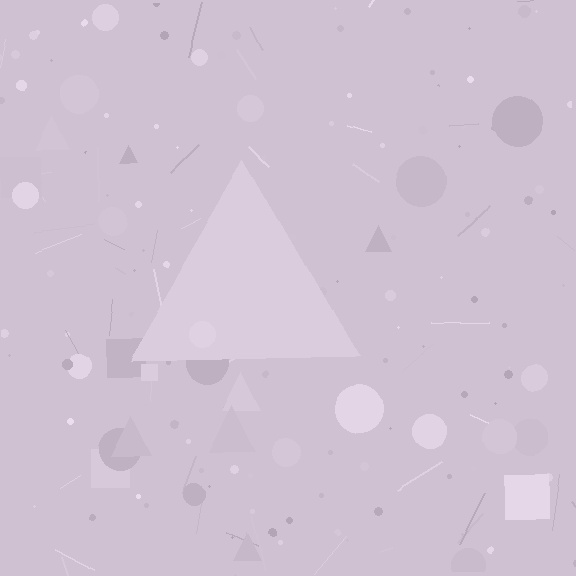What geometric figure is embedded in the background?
A triangle is embedded in the background.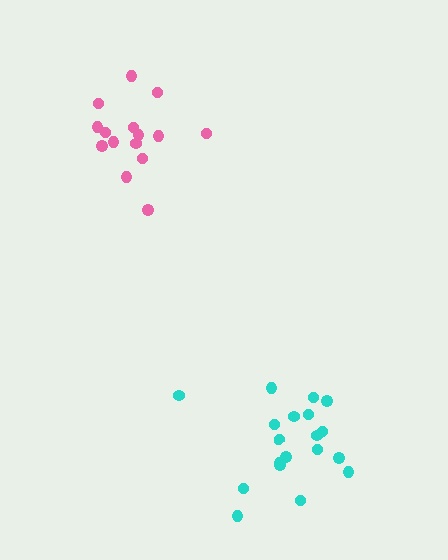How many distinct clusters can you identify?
There are 2 distinct clusters.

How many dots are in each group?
Group 1: 15 dots, Group 2: 19 dots (34 total).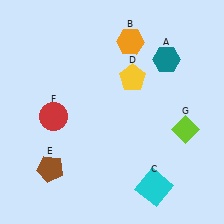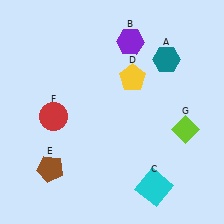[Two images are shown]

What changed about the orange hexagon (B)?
In Image 1, B is orange. In Image 2, it changed to purple.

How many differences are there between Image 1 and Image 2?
There is 1 difference between the two images.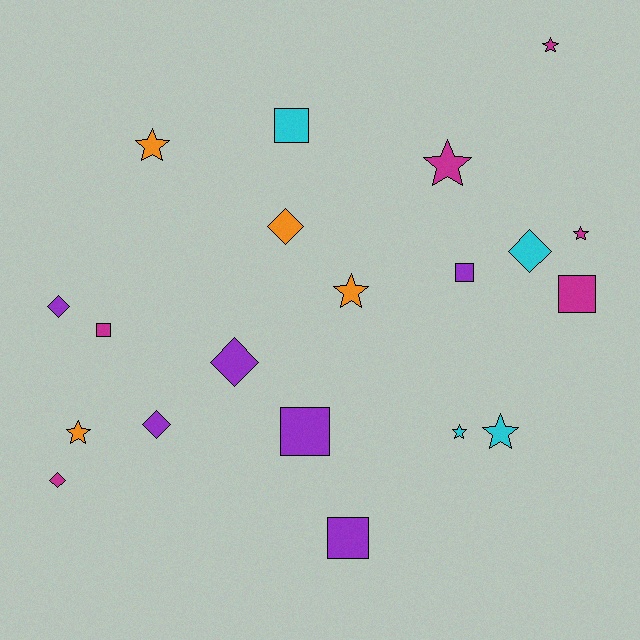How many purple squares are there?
There are 3 purple squares.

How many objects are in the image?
There are 20 objects.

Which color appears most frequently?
Purple, with 6 objects.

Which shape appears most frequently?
Star, with 8 objects.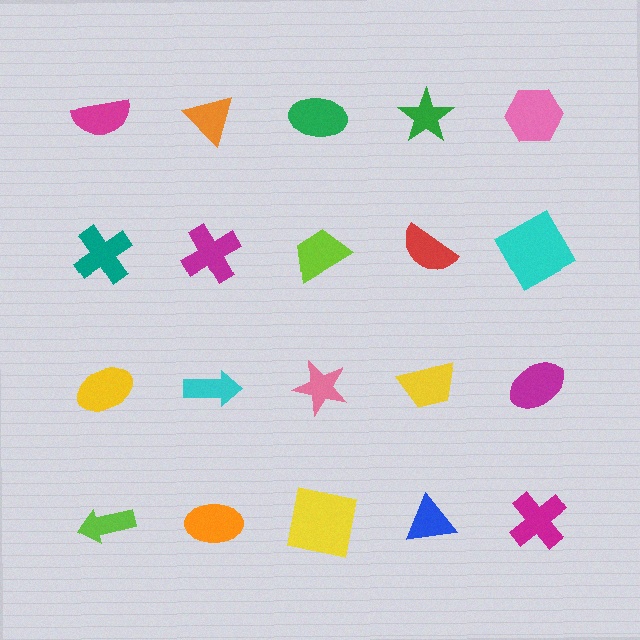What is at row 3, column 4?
A yellow trapezoid.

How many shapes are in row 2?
5 shapes.